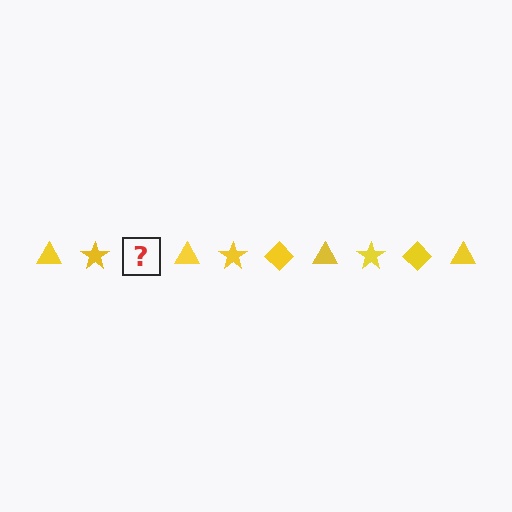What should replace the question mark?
The question mark should be replaced with a yellow diamond.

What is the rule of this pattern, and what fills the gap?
The rule is that the pattern cycles through triangle, star, diamond shapes in yellow. The gap should be filled with a yellow diamond.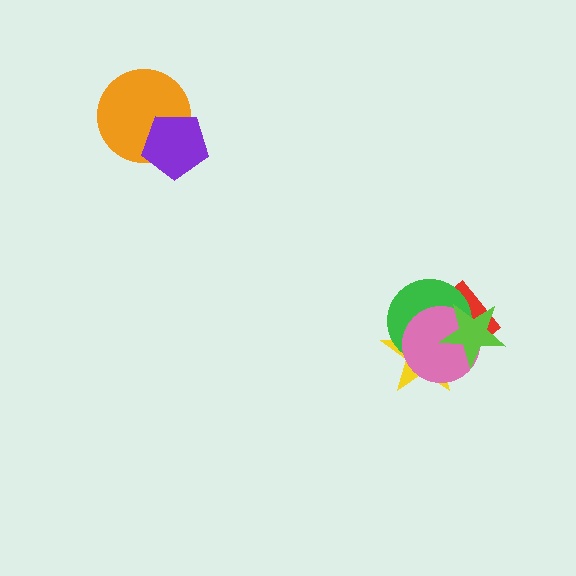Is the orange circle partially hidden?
Yes, it is partially covered by another shape.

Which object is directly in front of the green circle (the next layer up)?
The pink circle is directly in front of the green circle.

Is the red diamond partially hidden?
Yes, it is partially covered by another shape.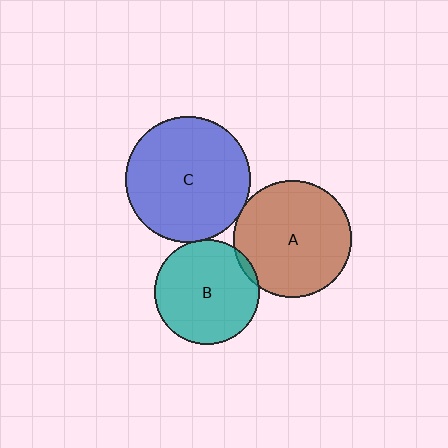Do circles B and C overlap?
Yes.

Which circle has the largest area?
Circle C (blue).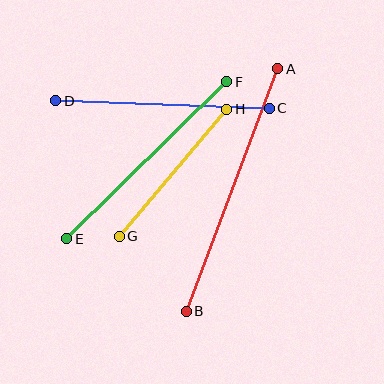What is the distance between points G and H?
The distance is approximately 166 pixels.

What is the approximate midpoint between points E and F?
The midpoint is at approximately (147, 160) pixels.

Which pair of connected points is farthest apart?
Points A and B are farthest apart.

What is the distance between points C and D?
The distance is approximately 214 pixels.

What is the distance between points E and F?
The distance is approximately 225 pixels.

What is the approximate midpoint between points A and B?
The midpoint is at approximately (232, 190) pixels.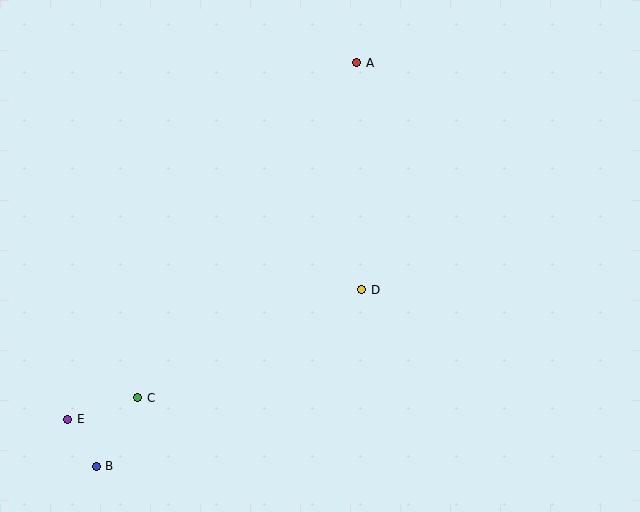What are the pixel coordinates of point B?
Point B is at (96, 466).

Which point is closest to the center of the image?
Point D at (362, 290) is closest to the center.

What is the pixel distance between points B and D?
The distance between B and D is 319 pixels.